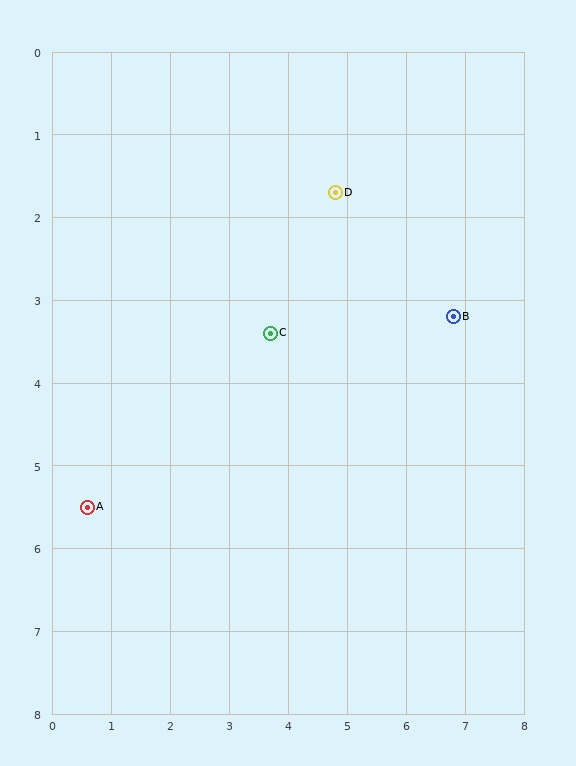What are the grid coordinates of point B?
Point B is at approximately (6.8, 3.2).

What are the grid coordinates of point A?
Point A is at approximately (0.6, 5.5).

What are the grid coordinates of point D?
Point D is at approximately (4.8, 1.7).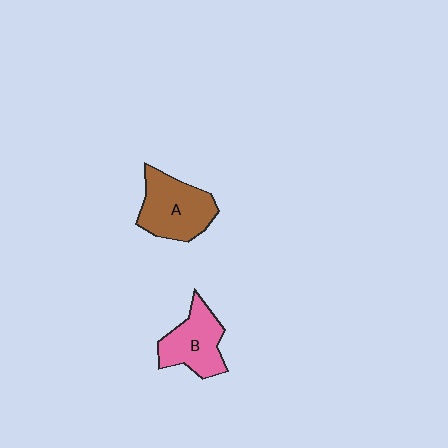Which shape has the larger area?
Shape A (brown).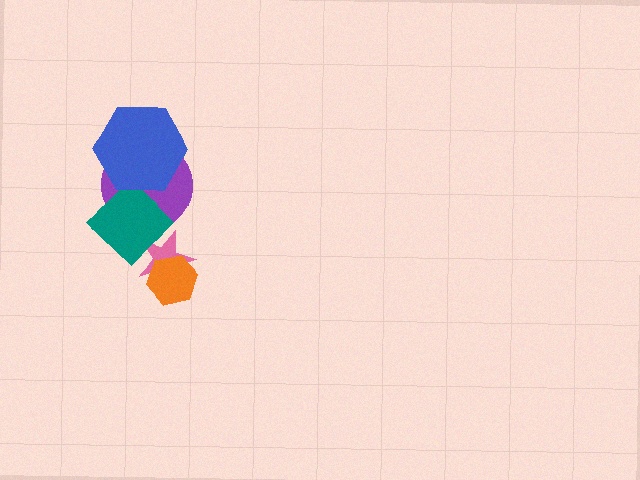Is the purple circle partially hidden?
Yes, it is partially covered by another shape.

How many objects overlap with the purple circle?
2 objects overlap with the purple circle.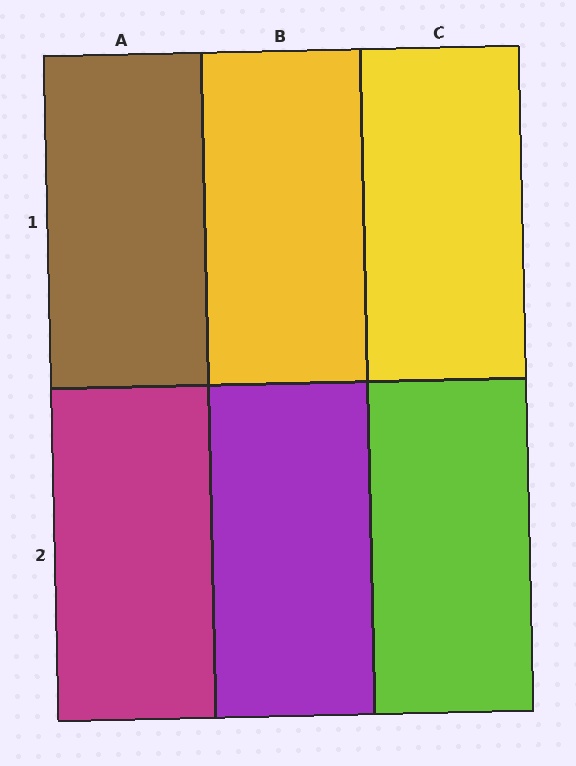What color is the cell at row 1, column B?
Yellow.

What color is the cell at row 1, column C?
Yellow.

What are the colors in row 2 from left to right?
Magenta, purple, lime.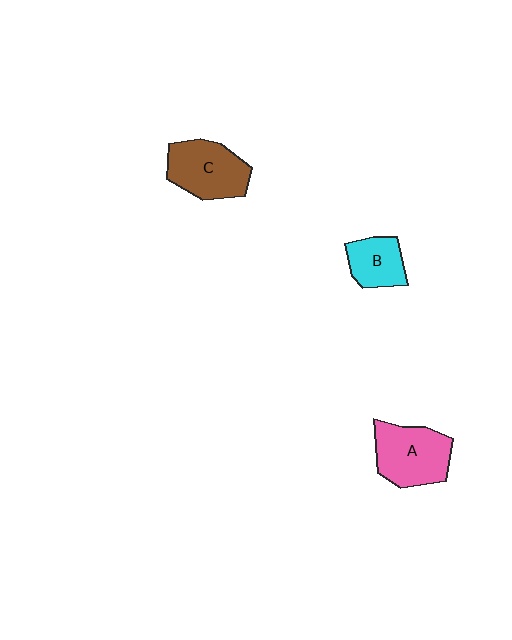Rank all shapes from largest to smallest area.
From largest to smallest: A (pink), C (brown), B (cyan).